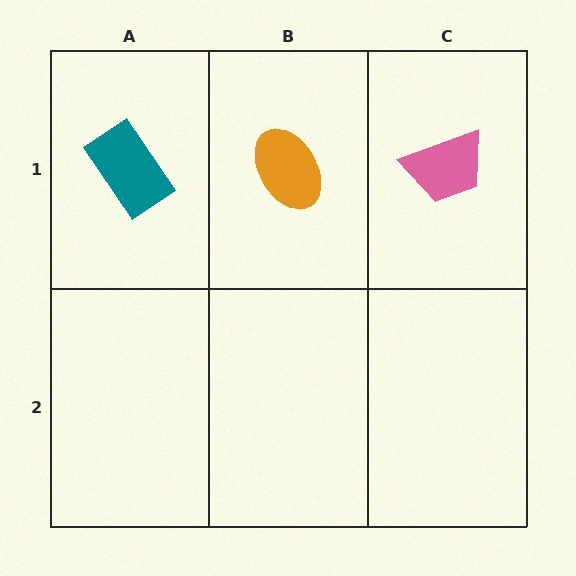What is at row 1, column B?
An orange ellipse.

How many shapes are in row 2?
0 shapes.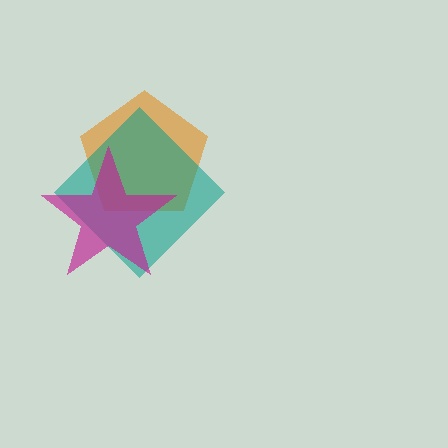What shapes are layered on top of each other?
The layered shapes are: an orange pentagon, a teal diamond, a magenta star.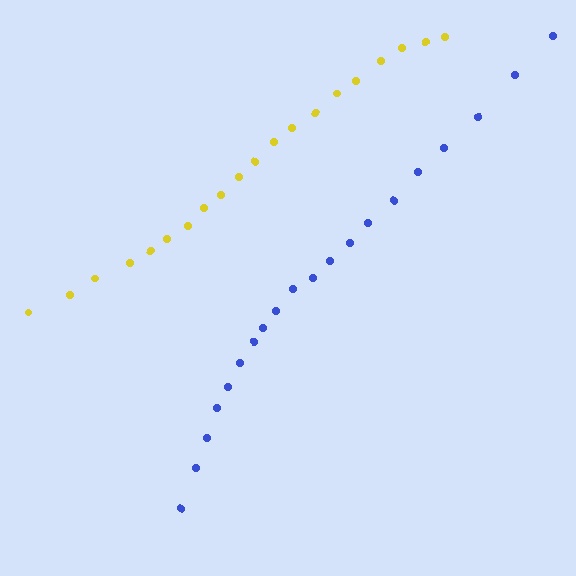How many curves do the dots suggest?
There are 2 distinct paths.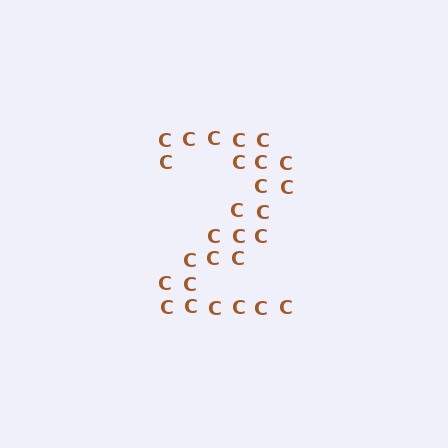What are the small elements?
The small elements are letter C's.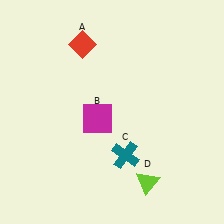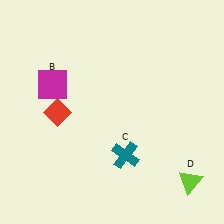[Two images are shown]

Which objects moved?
The objects that moved are: the red diamond (A), the magenta square (B), the lime triangle (D).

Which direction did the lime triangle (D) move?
The lime triangle (D) moved right.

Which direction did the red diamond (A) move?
The red diamond (A) moved down.